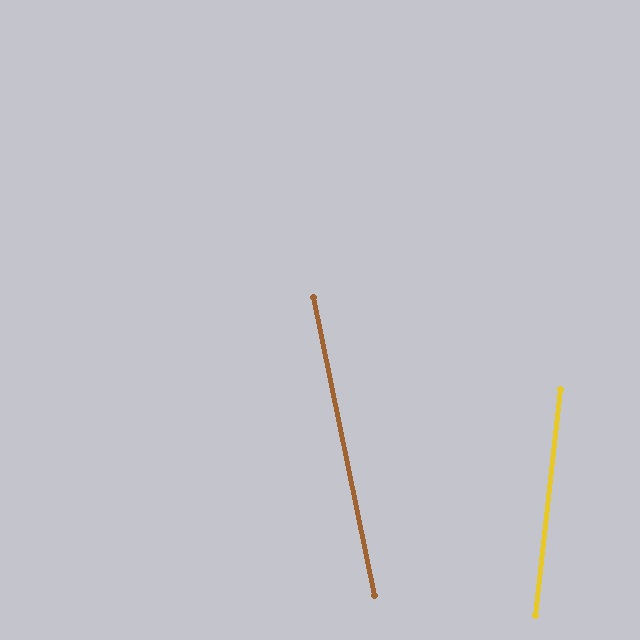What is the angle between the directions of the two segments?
Approximately 18 degrees.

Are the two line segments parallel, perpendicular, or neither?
Neither parallel nor perpendicular — they differ by about 18°.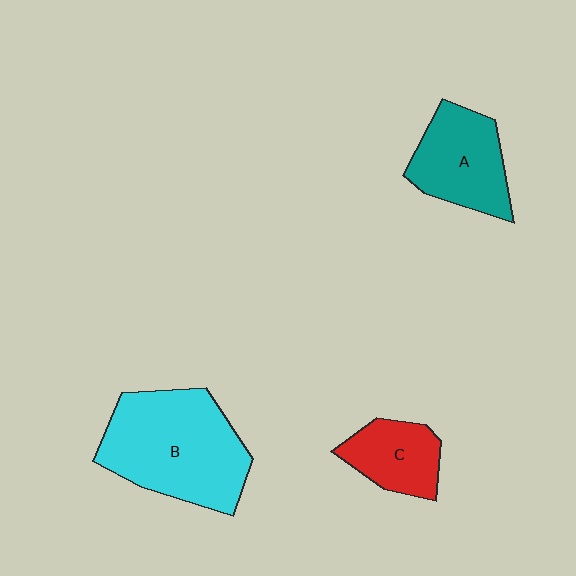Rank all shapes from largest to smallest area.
From largest to smallest: B (cyan), A (teal), C (red).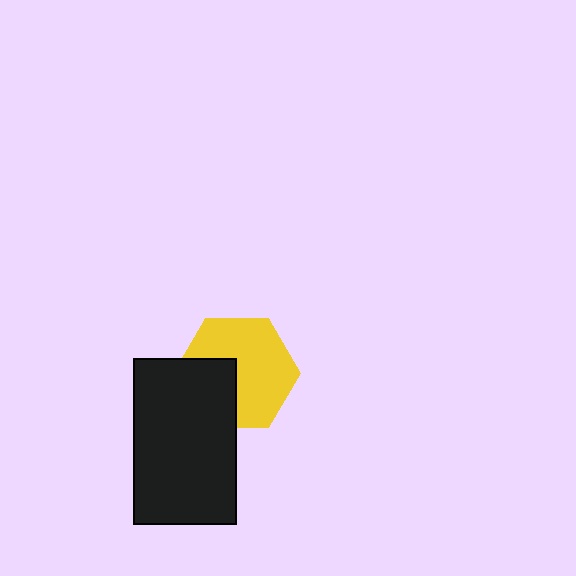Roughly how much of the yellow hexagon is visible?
Most of it is visible (roughly 66%).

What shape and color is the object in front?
The object in front is a black rectangle.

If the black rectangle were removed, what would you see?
You would see the complete yellow hexagon.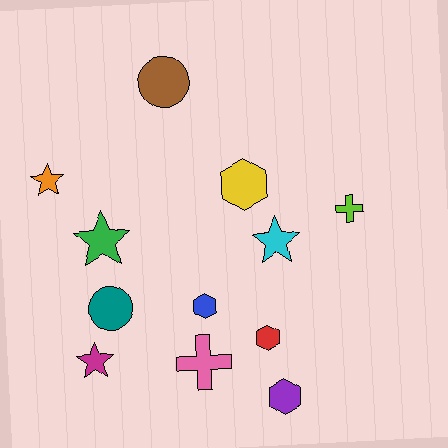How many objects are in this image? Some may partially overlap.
There are 12 objects.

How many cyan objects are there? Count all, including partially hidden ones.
There is 1 cyan object.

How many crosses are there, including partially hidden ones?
There are 2 crosses.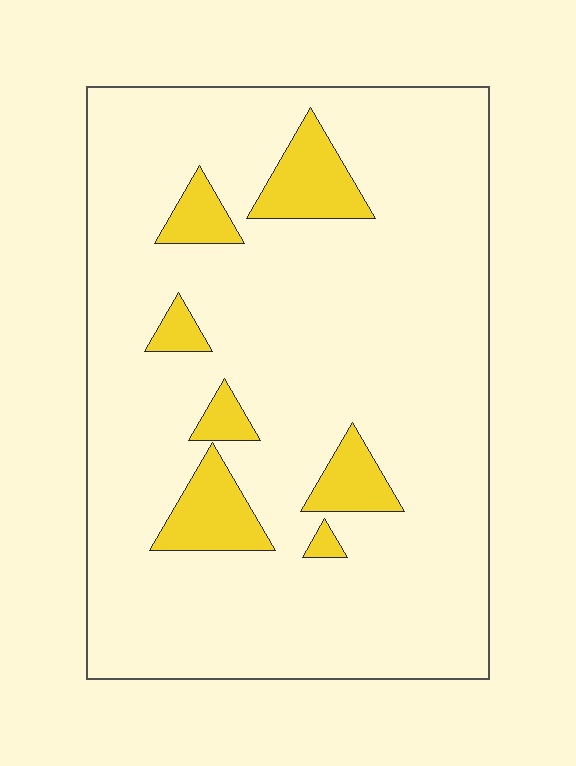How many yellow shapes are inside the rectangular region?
7.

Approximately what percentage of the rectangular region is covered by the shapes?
Approximately 10%.